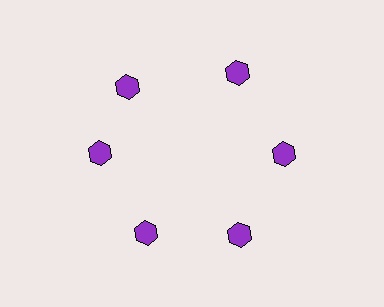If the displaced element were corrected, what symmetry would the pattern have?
It would have 6-fold rotational symmetry — the pattern would map onto itself every 60 degrees.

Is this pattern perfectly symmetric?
No. The 6 purple hexagons are arranged in a ring, but one element near the 11 o'clock position is rotated out of alignment along the ring, breaking the 6-fold rotational symmetry.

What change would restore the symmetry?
The symmetry would be restored by rotating it back into even spacing with its neighbors so that all 6 hexagons sit at equal angles and equal distance from the center.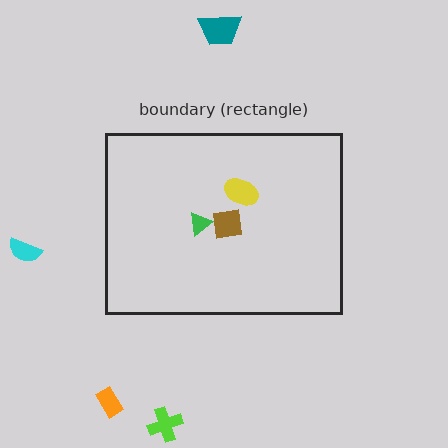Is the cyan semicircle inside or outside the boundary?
Outside.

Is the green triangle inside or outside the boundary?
Inside.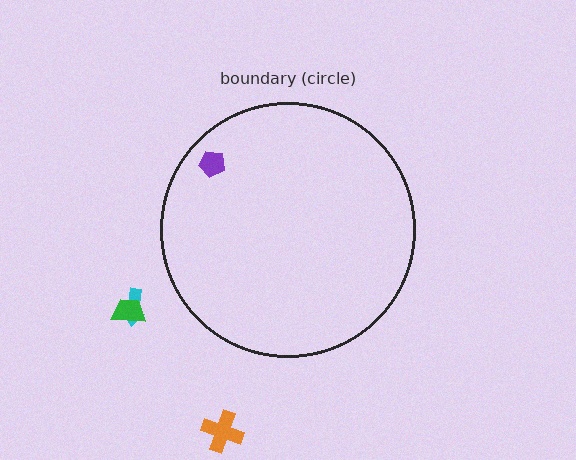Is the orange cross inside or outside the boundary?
Outside.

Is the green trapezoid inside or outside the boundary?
Outside.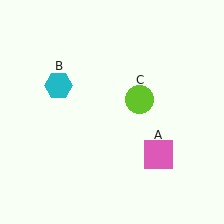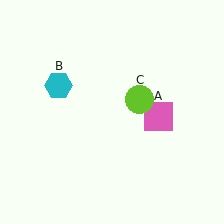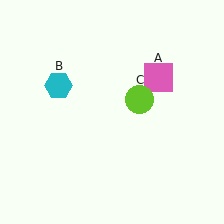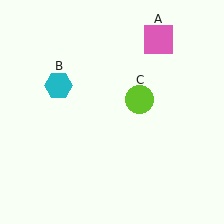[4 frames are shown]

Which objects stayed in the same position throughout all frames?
Cyan hexagon (object B) and lime circle (object C) remained stationary.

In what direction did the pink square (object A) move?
The pink square (object A) moved up.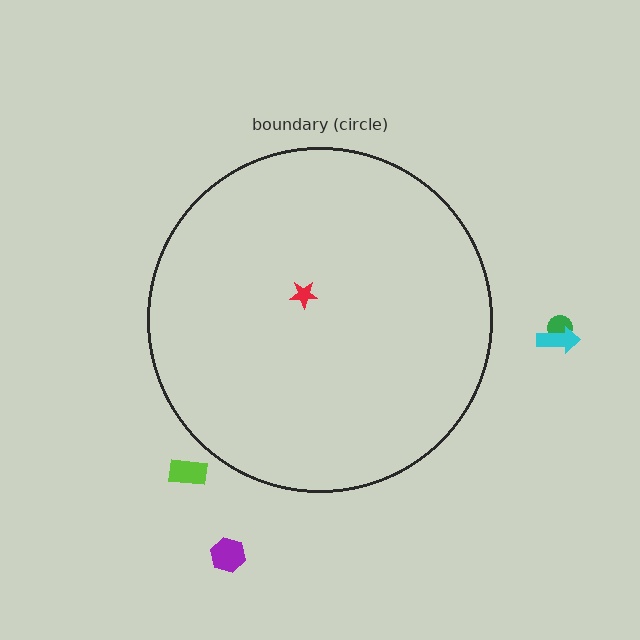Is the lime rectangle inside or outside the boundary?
Outside.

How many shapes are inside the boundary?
1 inside, 4 outside.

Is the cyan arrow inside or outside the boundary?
Outside.